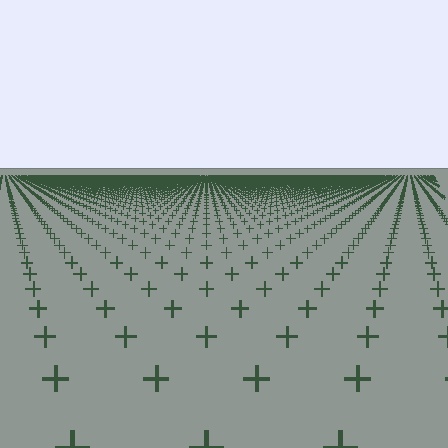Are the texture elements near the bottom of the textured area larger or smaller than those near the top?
Larger. Near the bottom, elements are closer to the viewer and appear at a bigger on-screen size.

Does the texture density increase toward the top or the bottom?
Density increases toward the top.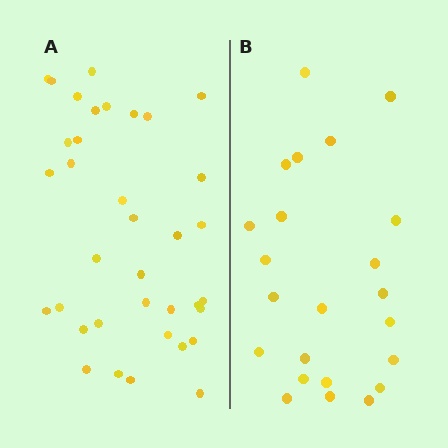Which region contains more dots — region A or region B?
Region A (the left region) has more dots.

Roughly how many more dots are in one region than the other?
Region A has approximately 15 more dots than region B.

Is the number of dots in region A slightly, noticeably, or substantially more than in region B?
Region A has substantially more. The ratio is roughly 1.6 to 1.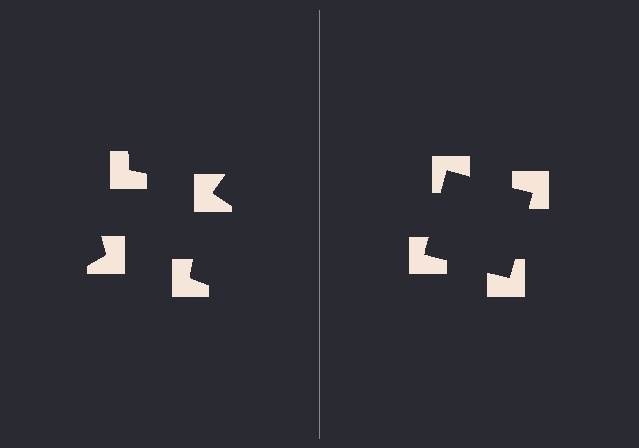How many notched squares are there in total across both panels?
8 — 4 on each side.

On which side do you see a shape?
An illusory square appears on the right side. On the left side the wedge cuts are rotated, so no coherent shape forms.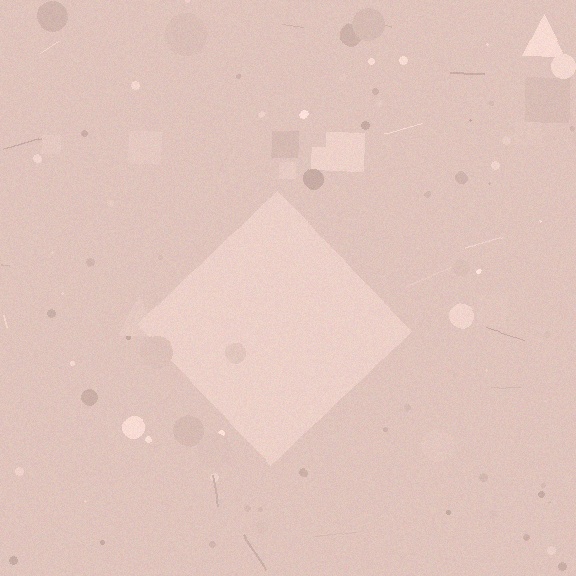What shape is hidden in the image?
A diamond is hidden in the image.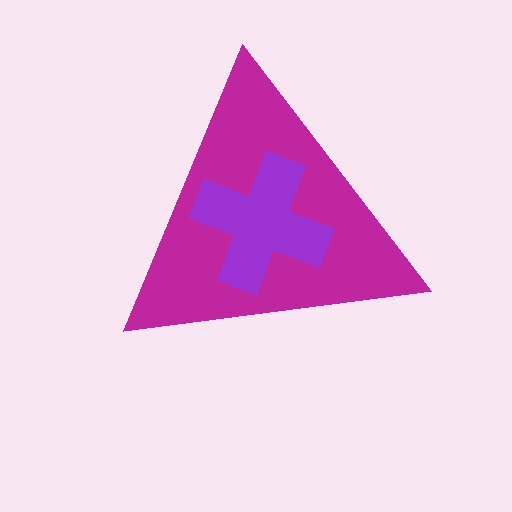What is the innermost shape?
The purple cross.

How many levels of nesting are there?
2.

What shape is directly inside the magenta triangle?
The purple cross.